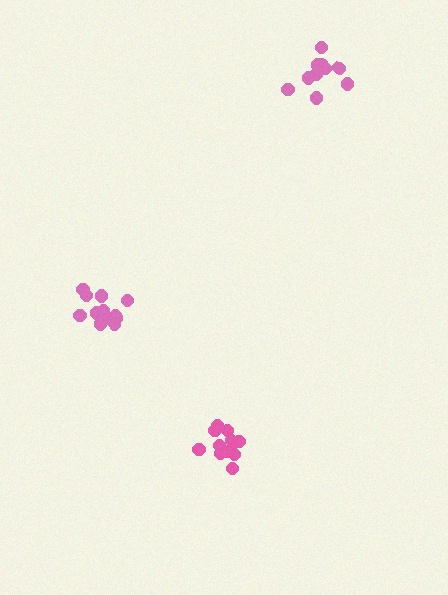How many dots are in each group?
Group 1: 10 dots, Group 2: 12 dots, Group 3: 12 dots (34 total).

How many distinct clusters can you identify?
There are 3 distinct clusters.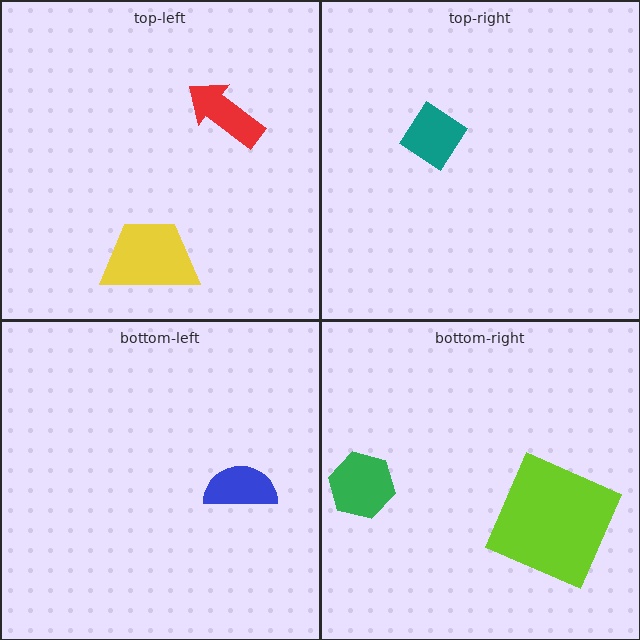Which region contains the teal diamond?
The top-right region.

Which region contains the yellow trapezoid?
The top-left region.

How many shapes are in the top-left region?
2.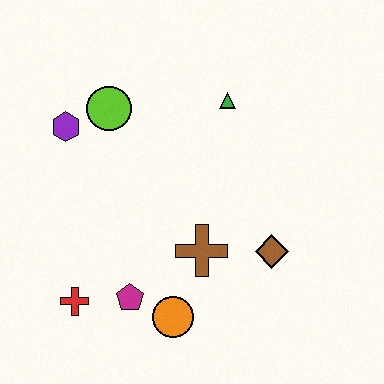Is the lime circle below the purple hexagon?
No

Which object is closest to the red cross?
The magenta pentagon is closest to the red cross.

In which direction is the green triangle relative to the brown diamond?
The green triangle is above the brown diamond.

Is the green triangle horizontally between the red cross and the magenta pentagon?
No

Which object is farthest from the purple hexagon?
The brown diamond is farthest from the purple hexagon.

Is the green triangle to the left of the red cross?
No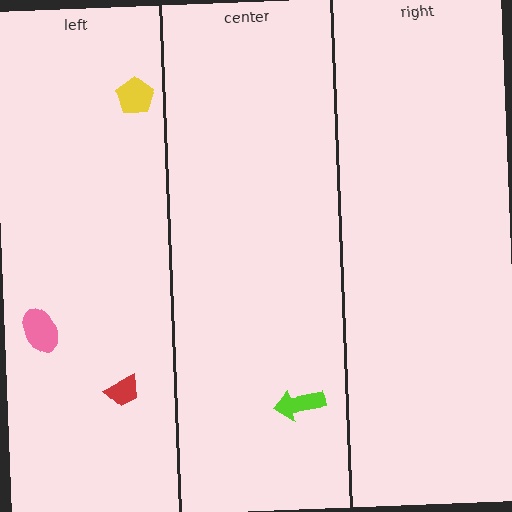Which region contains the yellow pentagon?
The left region.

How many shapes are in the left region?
3.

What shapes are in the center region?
The lime arrow.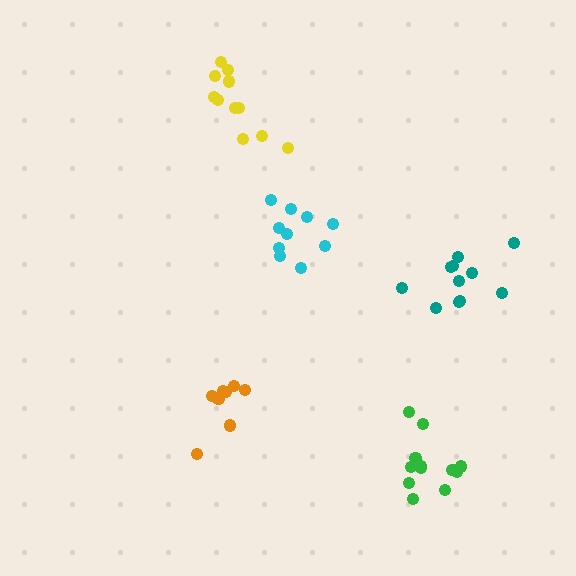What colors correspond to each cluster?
The clusters are colored: green, cyan, yellow, teal, orange.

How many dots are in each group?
Group 1: 13 dots, Group 2: 10 dots, Group 3: 11 dots, Group 4: 11 dots, Group 5: 8 dots (53 total).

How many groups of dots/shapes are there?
There are 5 groups.